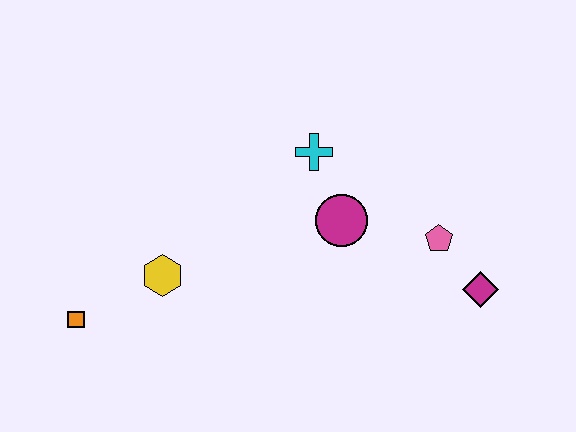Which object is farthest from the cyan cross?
The orange square is farthest from the cyan cross.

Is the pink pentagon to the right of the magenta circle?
Yes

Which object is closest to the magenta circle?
The cyan cross is closest to the magenta circle.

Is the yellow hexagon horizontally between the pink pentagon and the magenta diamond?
No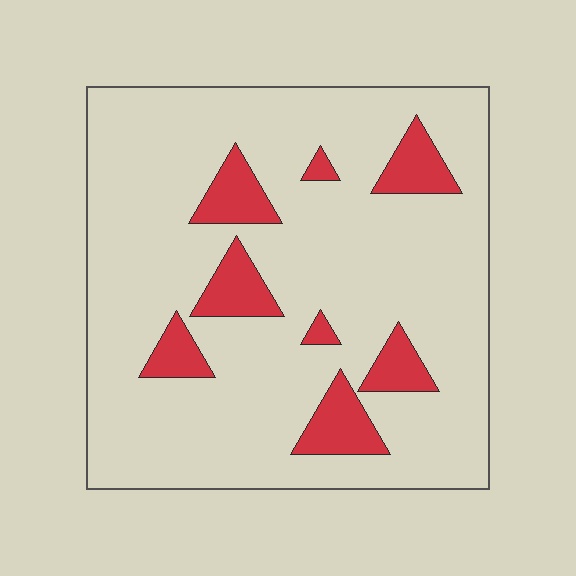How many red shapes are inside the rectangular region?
8.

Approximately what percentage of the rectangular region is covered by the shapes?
Approximately 15%.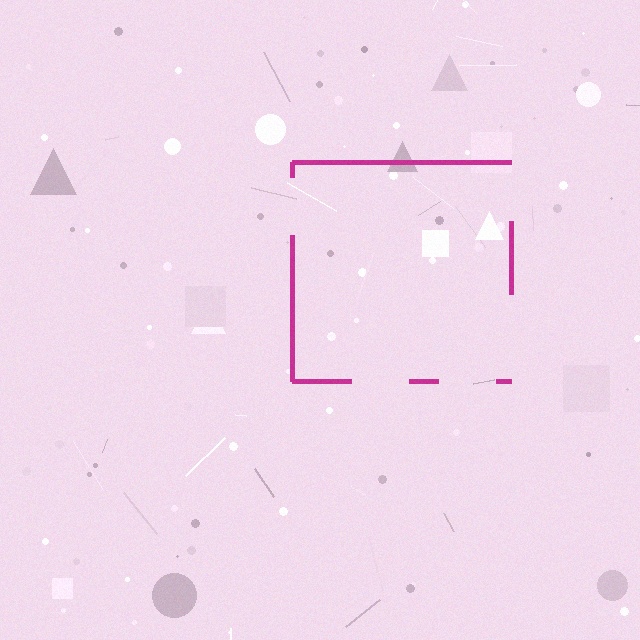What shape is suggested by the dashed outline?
The dashed outline suggests a square.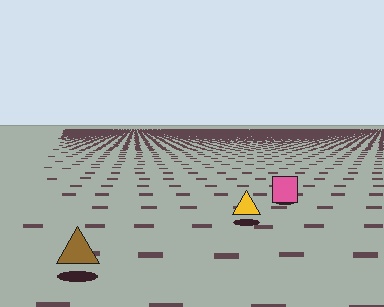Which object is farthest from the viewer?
The pink square is farthest from the viewer. It appears smaller and the ground texture around it is denser.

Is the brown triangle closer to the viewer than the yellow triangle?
Yes. The brown triangle is closer — you can tell from the texture gradient: the ground texture is coarser near it.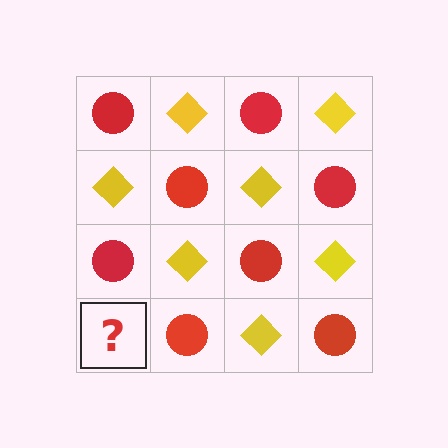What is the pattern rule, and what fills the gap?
The rule is that it alternates red circle and yellow diamond in a checkerboard pattern. The gap should be filled with a yellow diamond.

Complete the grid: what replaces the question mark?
The question mark should be replaced with a yellow diamond.